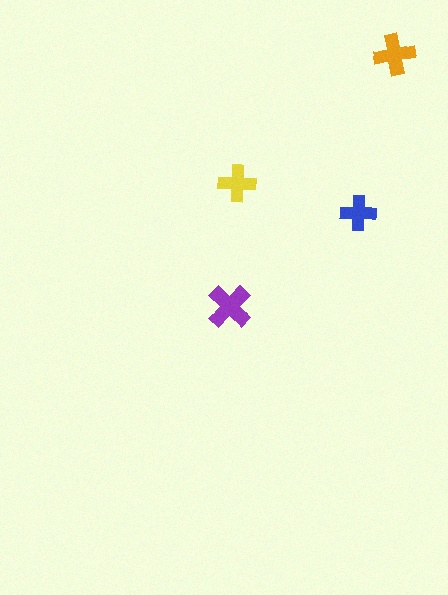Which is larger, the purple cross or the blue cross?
The purple one.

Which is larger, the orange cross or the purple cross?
The purple one.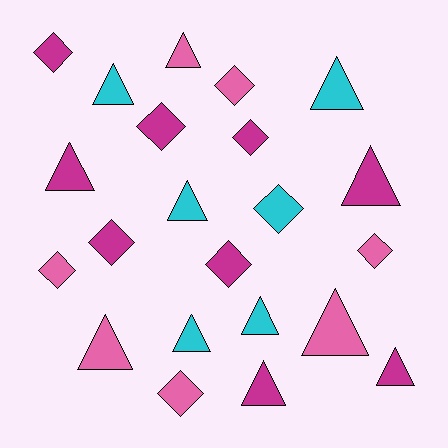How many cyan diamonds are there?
There is 1 cyan diamond.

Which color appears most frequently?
Magenta, with 9 objects.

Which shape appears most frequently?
Triangle, with 12 objects.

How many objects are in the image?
There are 22 objects.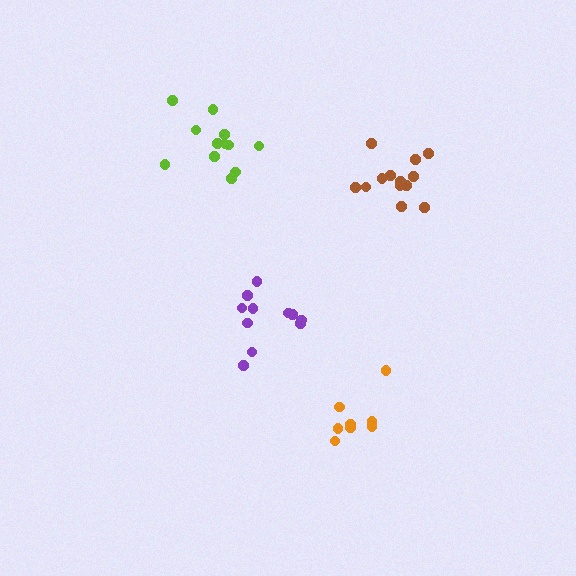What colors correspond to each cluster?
The clusters are colored: lime, purple, brown, orange.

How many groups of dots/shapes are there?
There are 4 groups.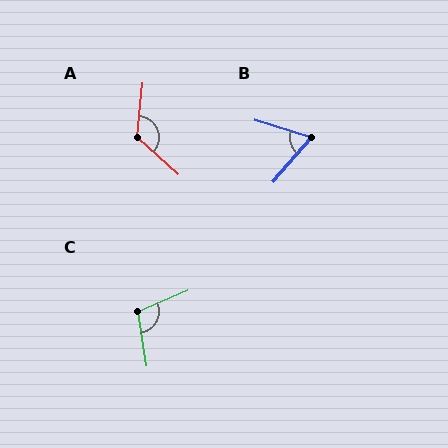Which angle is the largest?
A, at approximately 126 degrees.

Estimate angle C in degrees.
Approximately 104 degrees.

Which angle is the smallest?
B, at approximately 66 degrees.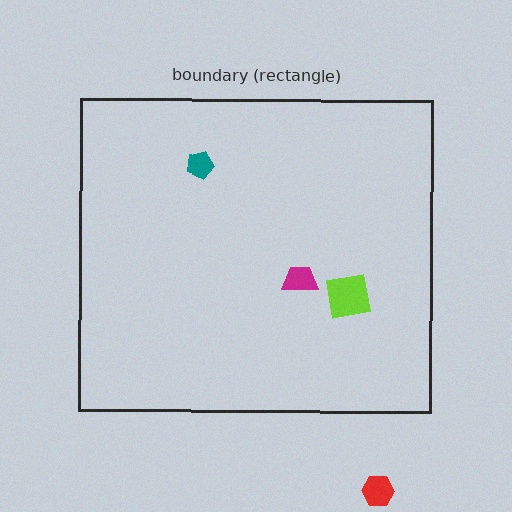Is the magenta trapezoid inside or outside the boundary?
Inside.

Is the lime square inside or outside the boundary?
Inside.